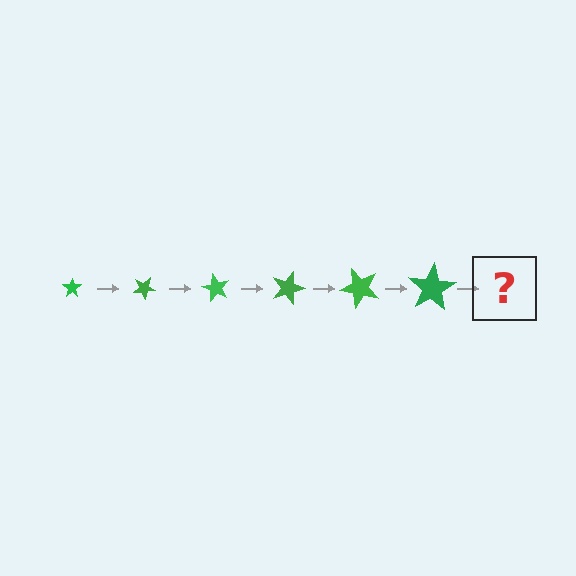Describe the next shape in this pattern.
It should be a star, larger than the previous one and rotated 180 degrees from the start.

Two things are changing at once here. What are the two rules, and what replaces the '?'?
The two rules are that the star grows larger each step and it rotates 30 degrees each step. The '?' should be a star, larger than the previous one and rotated 180 degrees from the start.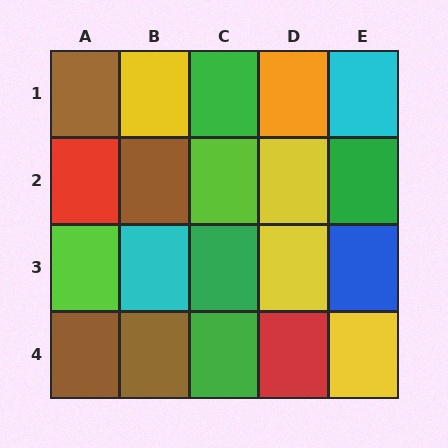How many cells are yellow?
4 cells are yellow.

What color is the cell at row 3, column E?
Blue.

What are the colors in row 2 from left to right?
Red, brown, lime, yellow, green.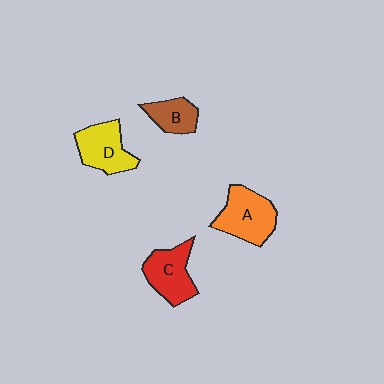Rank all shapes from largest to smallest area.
From largest to smallest: A (orange), C (red), D (yellow), B (brown).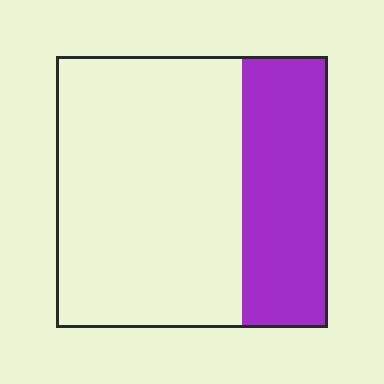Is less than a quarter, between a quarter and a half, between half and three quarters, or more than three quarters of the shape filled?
Between a quarter and a half.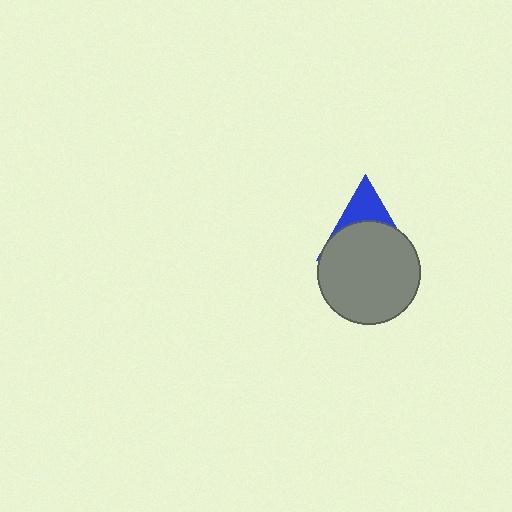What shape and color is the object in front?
The object in front is a gray circle.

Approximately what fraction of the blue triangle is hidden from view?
Roughly 68% of the blue triangle is hidden behind the gray circle.